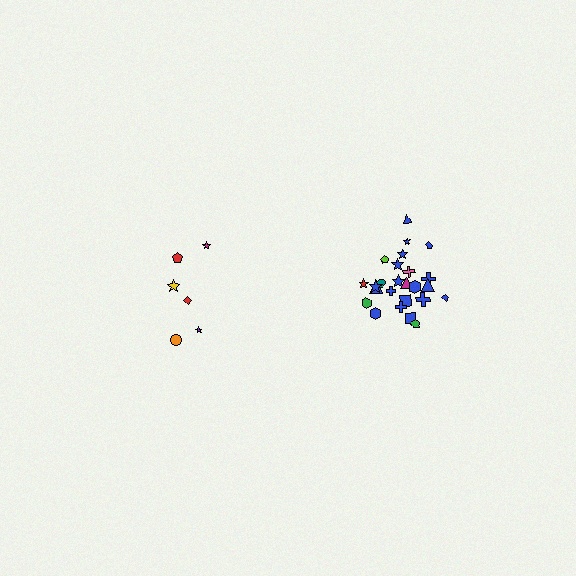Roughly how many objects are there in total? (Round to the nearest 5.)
Roughly 30 objects in total.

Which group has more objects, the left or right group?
The right group.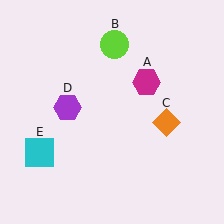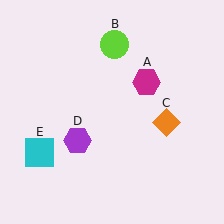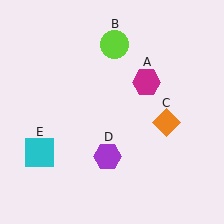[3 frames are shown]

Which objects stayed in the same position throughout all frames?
Magenta hexagon (object A) and lime circle (object B) and orange diamond (object C) and cyan square (object E) remained stationary.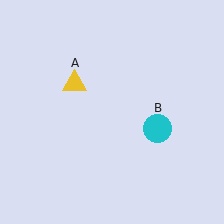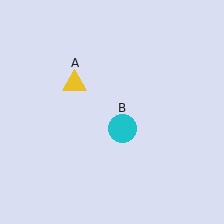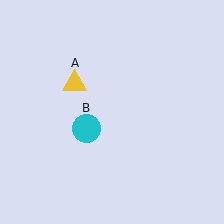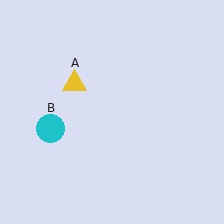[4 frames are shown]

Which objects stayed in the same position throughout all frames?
Yellow triangle (object A) remained stationary.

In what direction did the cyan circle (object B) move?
The cyan circle (object B) moved left.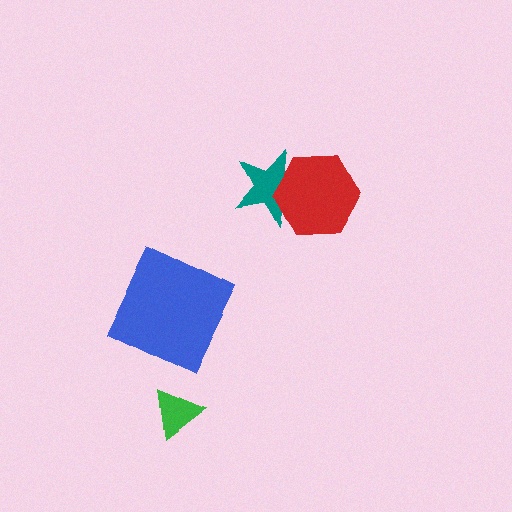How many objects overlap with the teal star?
1 object overlaps with the teal star.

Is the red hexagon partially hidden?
No, no other shape covers it.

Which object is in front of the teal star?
The red hexagon is in front of the teal star.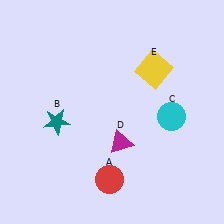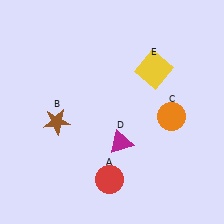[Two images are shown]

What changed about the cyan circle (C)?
In Image 1, C is cyan. In Image 2, it changed to orange.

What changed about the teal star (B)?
In Image 1, B is teal. In Image 2, it changed to brown.